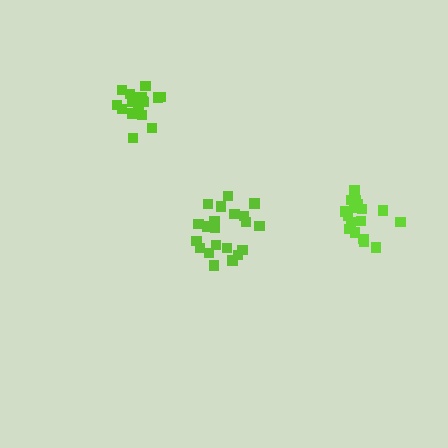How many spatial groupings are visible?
There are 3 spatial groupings.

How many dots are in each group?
Group 1: 18 dots, Group 2: 18 dots, Group 3: 21 dots (57 total).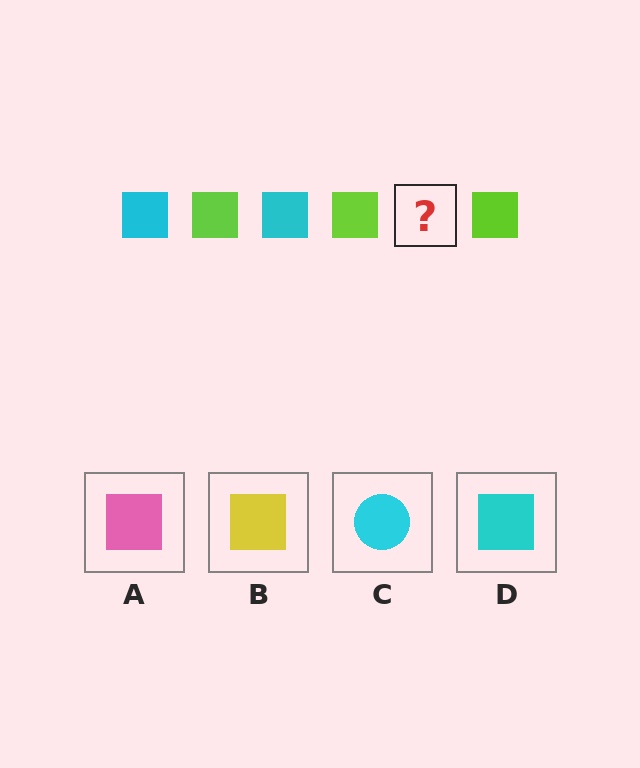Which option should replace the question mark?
Option D.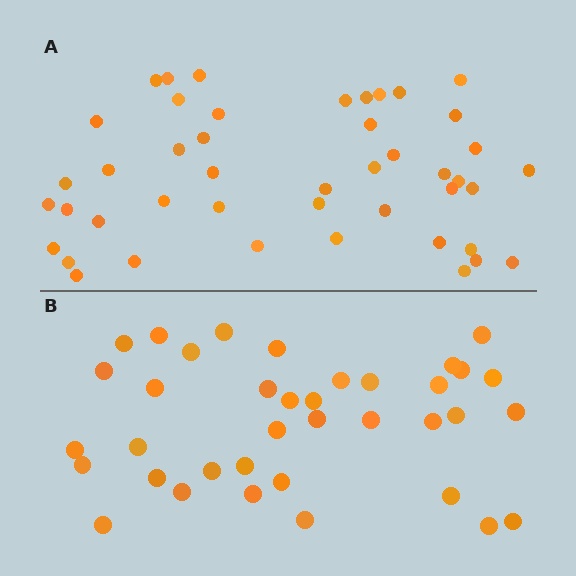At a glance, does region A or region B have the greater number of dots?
Region A (the top region) has more dots.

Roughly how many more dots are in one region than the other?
Region A has roughly 8 or so more dots than region B.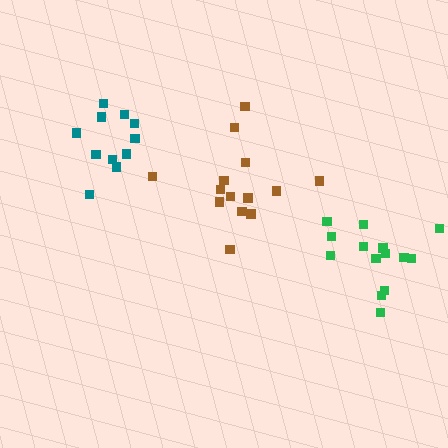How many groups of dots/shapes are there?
There are 3 groups.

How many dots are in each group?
Group 1: 14 dots, Group 2: 14 dots, Group 3: 11 dots (39 total).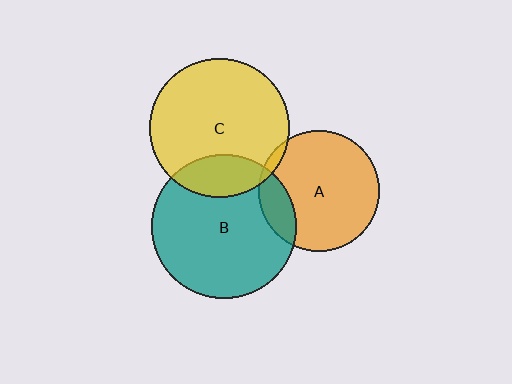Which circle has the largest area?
Circle B (teal).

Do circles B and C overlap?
Yes.